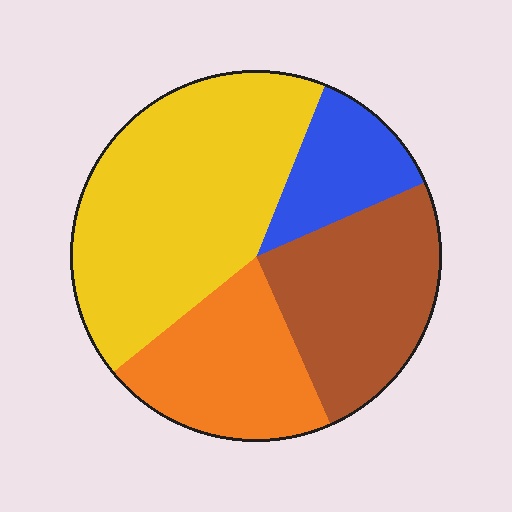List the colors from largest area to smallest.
From largest to smallest: yellow, brown, orange, blue.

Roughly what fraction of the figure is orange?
Orange takes up about one fifth (1/5) of the figure.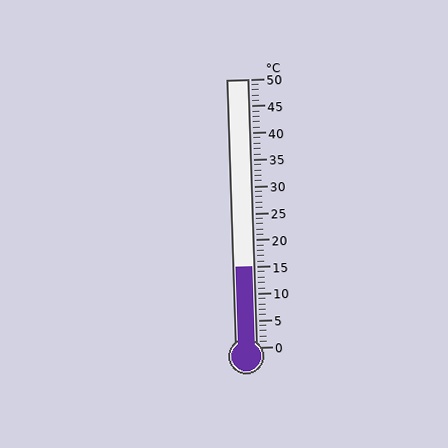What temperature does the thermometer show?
The thermometer shows approximately 15°C.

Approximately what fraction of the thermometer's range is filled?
The thermometer is filled to approximately 30% of its range.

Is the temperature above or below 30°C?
The temperature is below 30°C.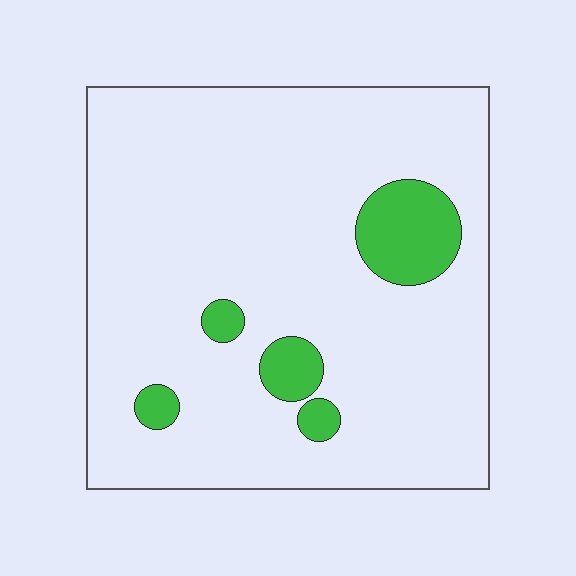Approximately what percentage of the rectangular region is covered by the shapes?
Approximately 10%.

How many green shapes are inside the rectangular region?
5.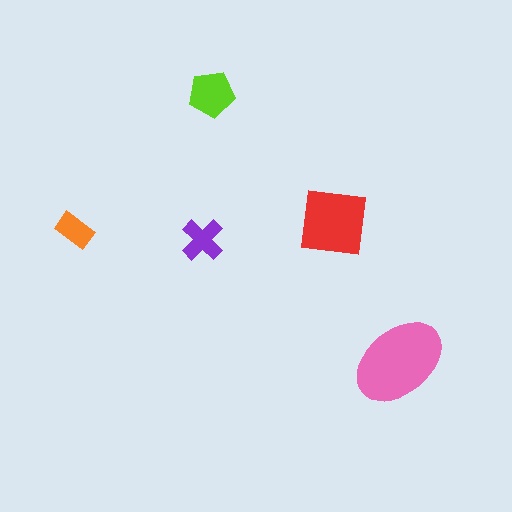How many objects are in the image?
There are 5 objects in the image.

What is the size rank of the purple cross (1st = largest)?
4th.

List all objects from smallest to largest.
The orange rectangle, the purple cross, the lime pentagon, the red square, the pink ellipse.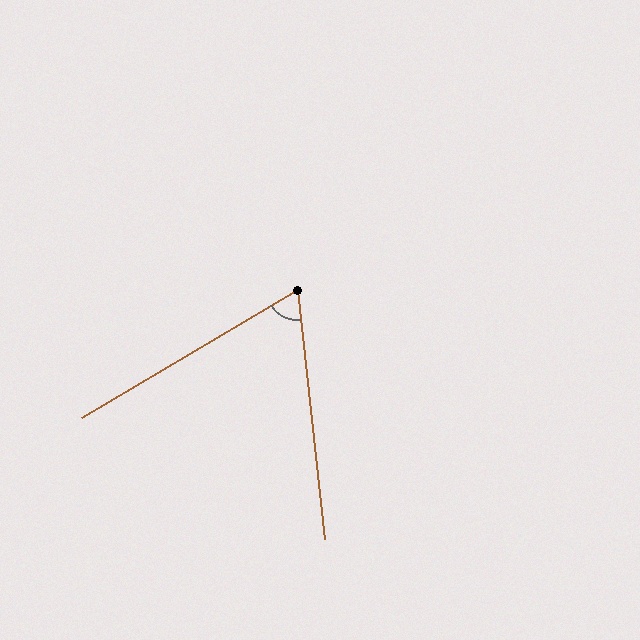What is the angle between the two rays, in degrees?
Approximately 66 degrees.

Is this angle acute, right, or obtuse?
It is acute.